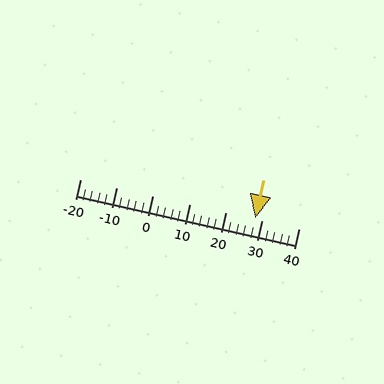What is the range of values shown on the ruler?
The ruler shows values from -20 to 40.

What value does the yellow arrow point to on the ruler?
The yellow arrow points to approximately 28.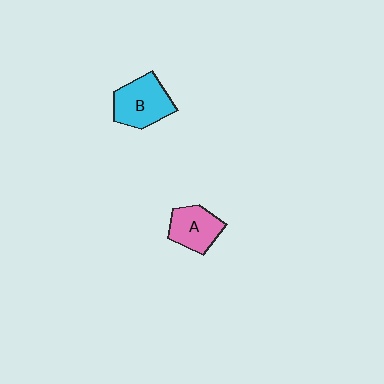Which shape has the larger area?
Shape B (cyan).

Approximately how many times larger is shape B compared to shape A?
Approximately 1.2 times.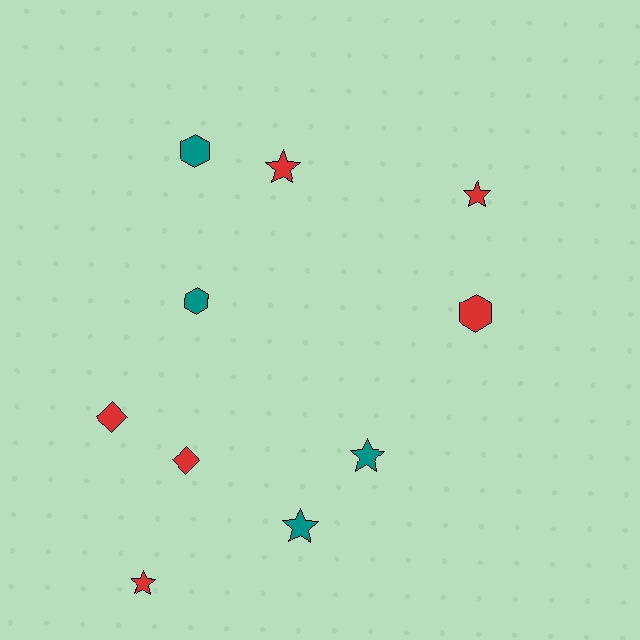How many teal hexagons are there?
There are 2 teal hexagons.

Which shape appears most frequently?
Star, with 5 objects.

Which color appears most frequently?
Red, with 6 objects.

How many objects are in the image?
There are 10 objects.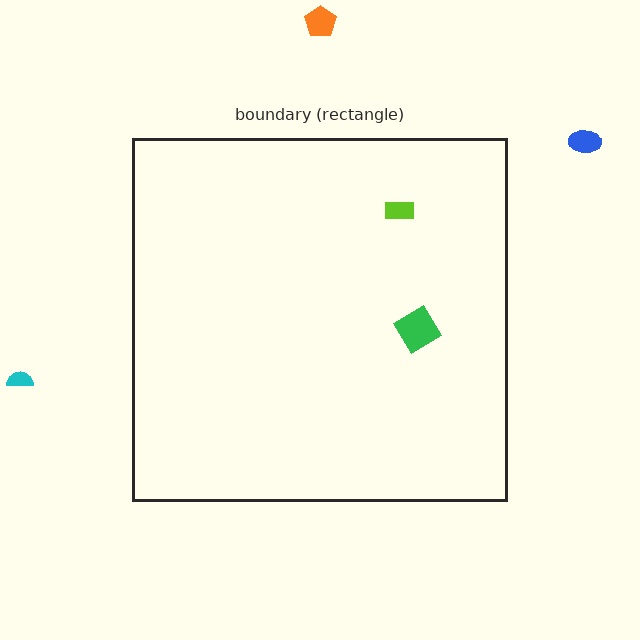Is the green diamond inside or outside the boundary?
Inside.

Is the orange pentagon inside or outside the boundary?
Outside.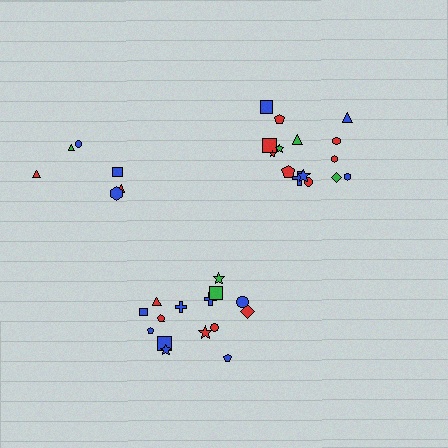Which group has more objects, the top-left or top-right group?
The top-right group.